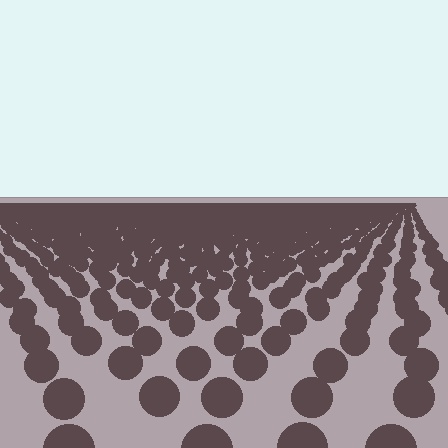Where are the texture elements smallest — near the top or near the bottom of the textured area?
Near the top.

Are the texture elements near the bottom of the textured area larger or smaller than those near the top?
Larger. Near the bottom, elements are closer to the viewer and appear at a bigger on-screen size.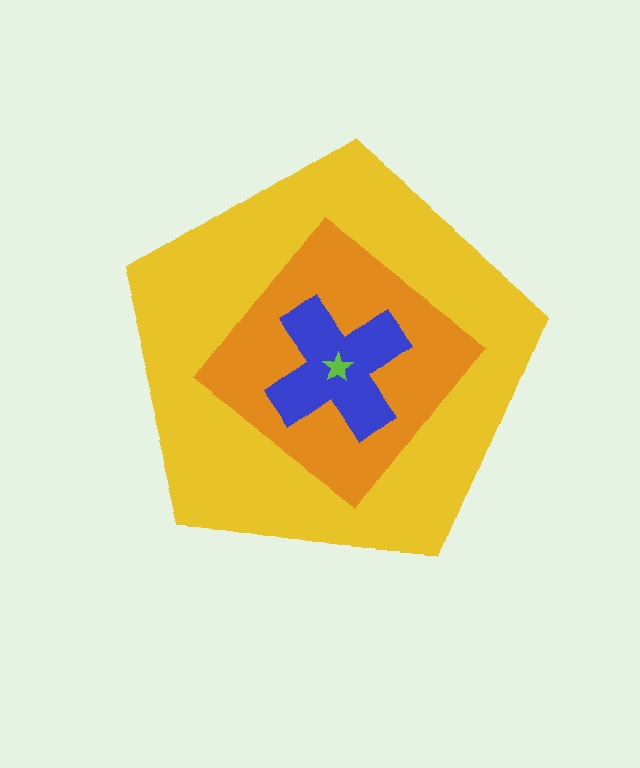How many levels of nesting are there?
4.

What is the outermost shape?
The yellow pentagon.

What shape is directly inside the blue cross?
The lime star.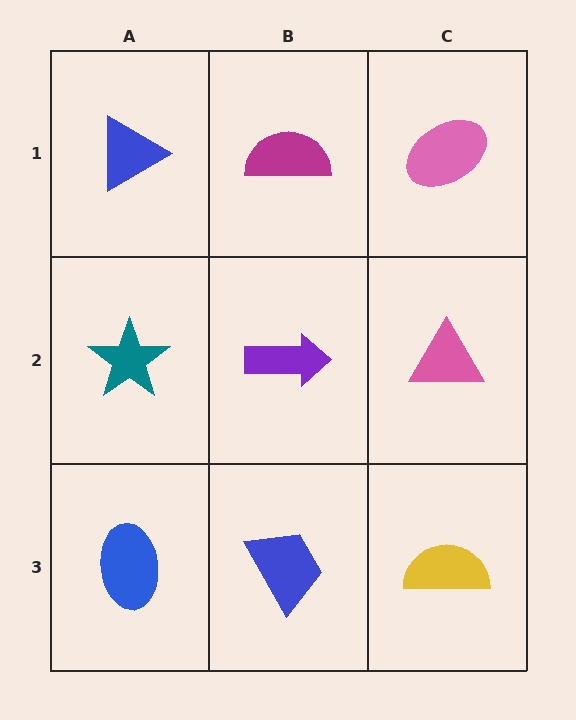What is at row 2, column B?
A purple arrow.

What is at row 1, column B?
A magenta semicircle.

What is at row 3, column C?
A yellow semicircle.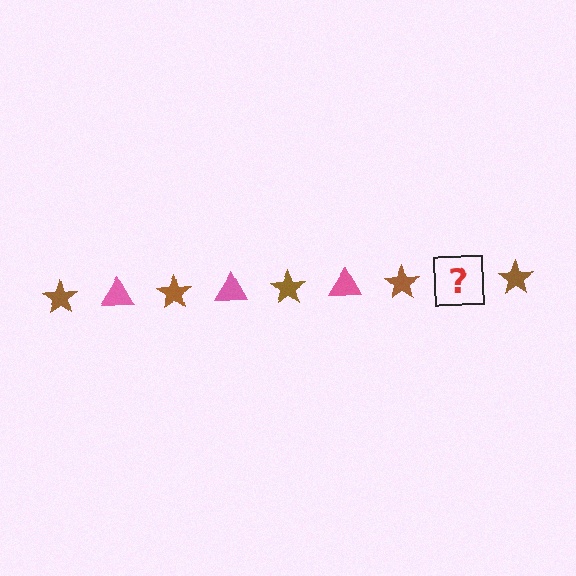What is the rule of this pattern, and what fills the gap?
The rule is that the pattern alternates between brown star and pink triangle. The gap should be filled with a pink triangle.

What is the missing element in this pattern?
The missing element is a pink triangle.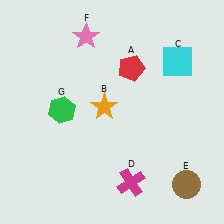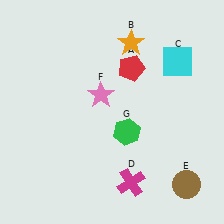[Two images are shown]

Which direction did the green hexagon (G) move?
The green hexagon (G) moved right.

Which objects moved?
The objects that moved are: the orange star (B), the pink star (F), the green hexagon (G).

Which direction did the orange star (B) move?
The orange star (B) moved up.